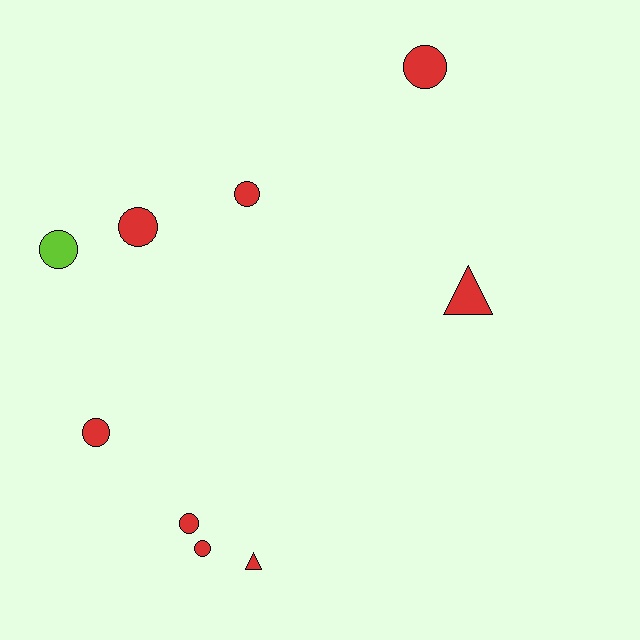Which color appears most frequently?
Red, with 8 objects.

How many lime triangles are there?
There are no lime triangles.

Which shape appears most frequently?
Circle, with 7 objects.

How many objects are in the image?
There are 9 objects.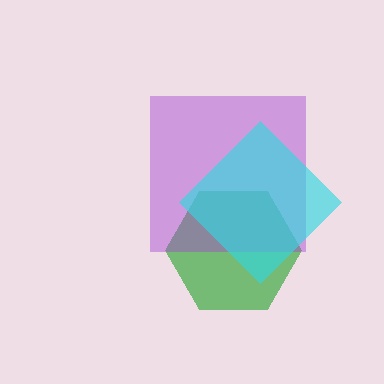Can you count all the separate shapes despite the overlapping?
Yes, there are 3 separate shapes.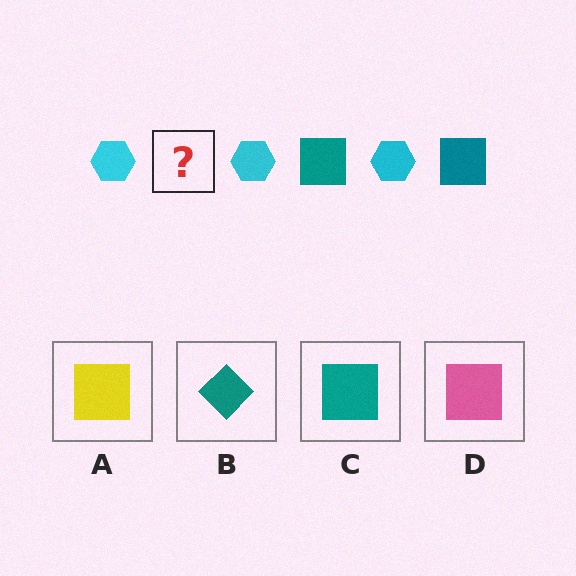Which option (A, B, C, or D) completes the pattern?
C.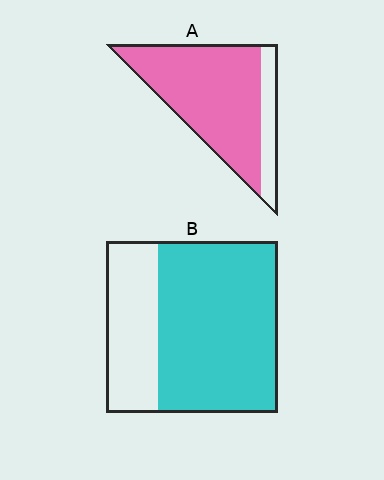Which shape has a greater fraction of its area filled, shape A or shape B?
Shape A.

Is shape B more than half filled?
Yes.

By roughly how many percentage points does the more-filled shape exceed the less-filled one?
By roughly 10 percentage points (A over B).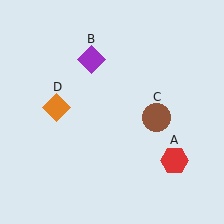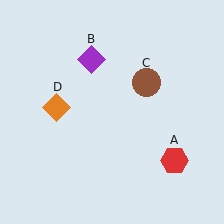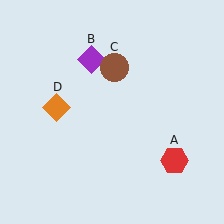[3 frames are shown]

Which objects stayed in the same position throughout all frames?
Red hexagon (object A) and purple diamond (object B) and orange diamond (object D) remained stationary.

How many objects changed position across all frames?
1 object changed position: brown circle (object C).